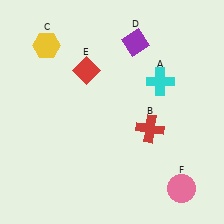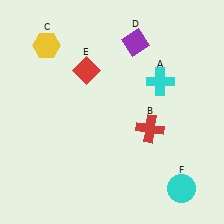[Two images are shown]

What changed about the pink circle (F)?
In Image 1, F is pink. In Image 2, it changed to cyan.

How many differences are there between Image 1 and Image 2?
There is 1 difference between the two images.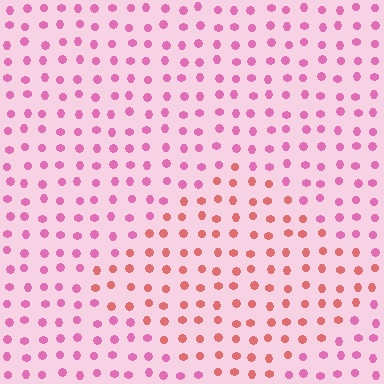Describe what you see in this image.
The image is filled with small pink elements in a uniform arrangement. A diamond-shaped region is visible where the elements are tinted to a slightly different hue, forming a subtle color boundary.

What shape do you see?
I see a diamond.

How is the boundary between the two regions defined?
The boundary is defined purely by a slight shift in hue (about 35 degrees). Spacing, size, and orientation are identical on both sides.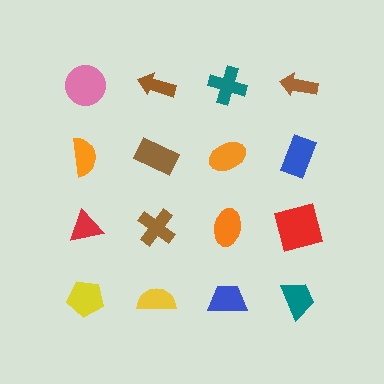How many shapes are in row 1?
4 shapes.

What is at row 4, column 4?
A teal trapezoid.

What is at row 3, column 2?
A brown cross.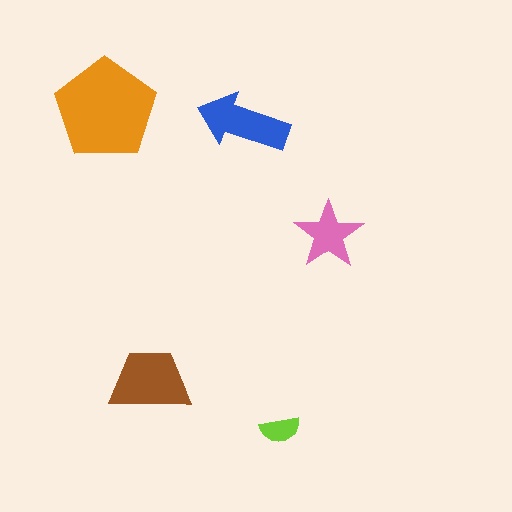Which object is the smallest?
The lime semicircle.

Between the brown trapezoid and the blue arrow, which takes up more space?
The brown trapezoid.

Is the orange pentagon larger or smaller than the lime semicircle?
Larger.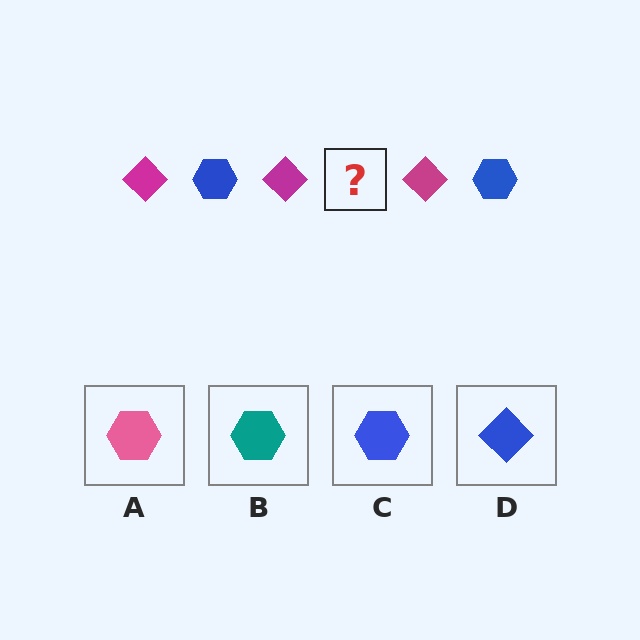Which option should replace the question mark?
Option C.